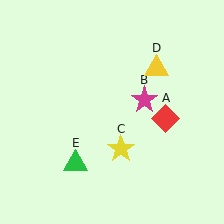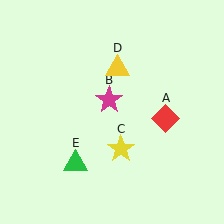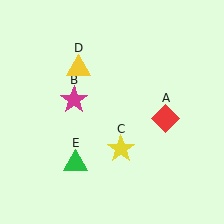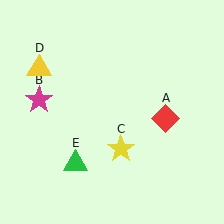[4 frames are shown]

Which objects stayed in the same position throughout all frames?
Red diamond (object A) and yellow star (object C) and green triangle (object E) remained stationary.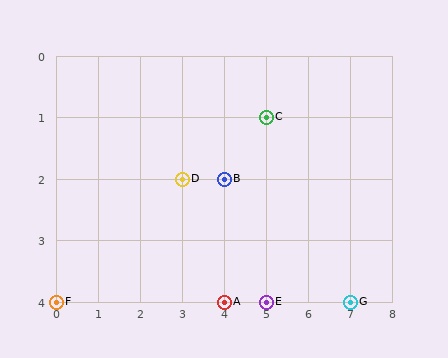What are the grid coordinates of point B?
Point B is at grid coordinates (4, 2).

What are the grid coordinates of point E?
Point E is at grid coordinates (5, 4).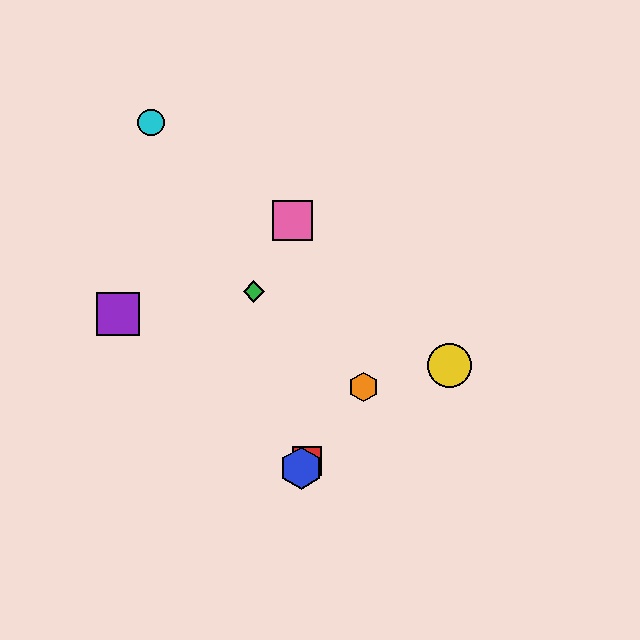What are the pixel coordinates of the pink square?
The pink square is at (292, 221).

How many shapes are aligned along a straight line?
3 shapes (the red square, the blue hexagon, the orange hexagon) are aligned along a straight line.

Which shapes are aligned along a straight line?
The red square, the blue hexagon, the orange hexagon are aligned along a straight line.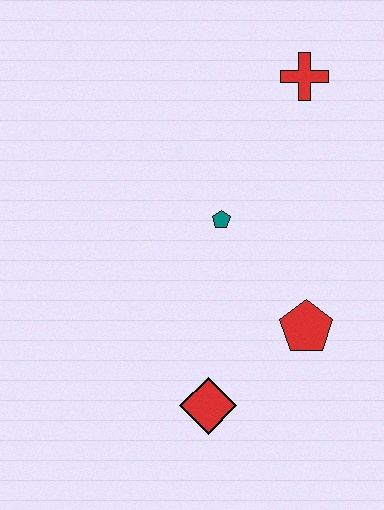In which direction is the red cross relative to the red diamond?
The red cross is above the red diamond.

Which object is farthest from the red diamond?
The red cross is farthest from the red diamond.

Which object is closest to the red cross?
The teal pentagon is closest to the red cross.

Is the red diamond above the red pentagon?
No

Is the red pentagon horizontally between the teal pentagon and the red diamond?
No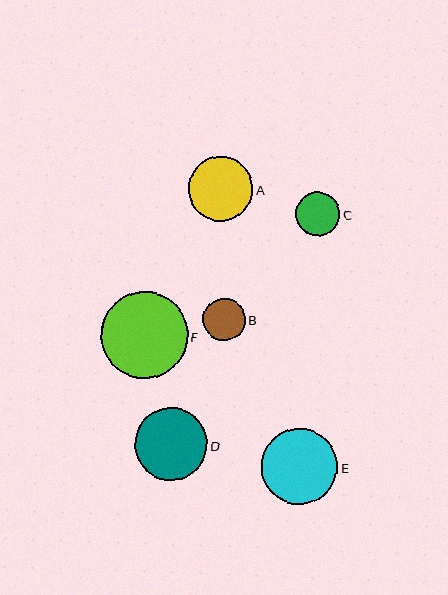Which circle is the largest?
Circle F is the largest with a size of approximately 87 pixels.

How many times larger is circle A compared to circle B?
Circle A is approximately 1.5 times the size of circle B.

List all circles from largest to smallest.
From largest to smallest: F, E, D, A, C, B.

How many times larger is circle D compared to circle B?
Circle D is approximately 1.7 times the size of circle B.